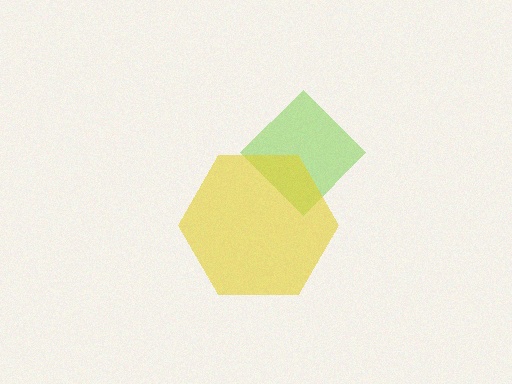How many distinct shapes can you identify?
There are 2 distinct shapes: a lime diamond, a yellow hexagon.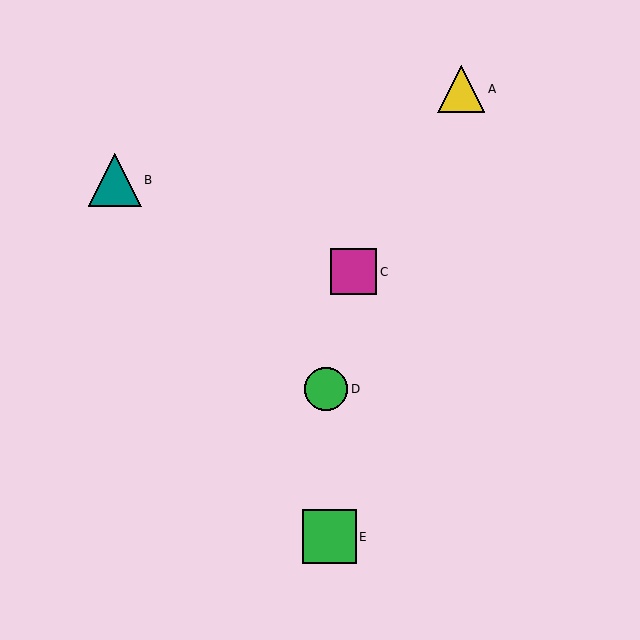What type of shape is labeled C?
Shape C is a magenta square.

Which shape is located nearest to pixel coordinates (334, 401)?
The green circle (labeled D) at (326, 389) is nearest to that location.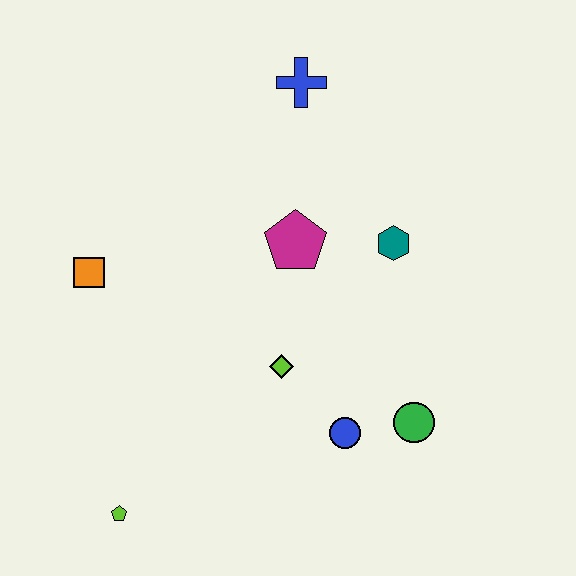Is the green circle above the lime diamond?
No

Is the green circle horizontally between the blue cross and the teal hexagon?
No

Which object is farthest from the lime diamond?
The blue cross is farthest from the lime diamond.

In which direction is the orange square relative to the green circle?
The orange square is to the left of the green circle.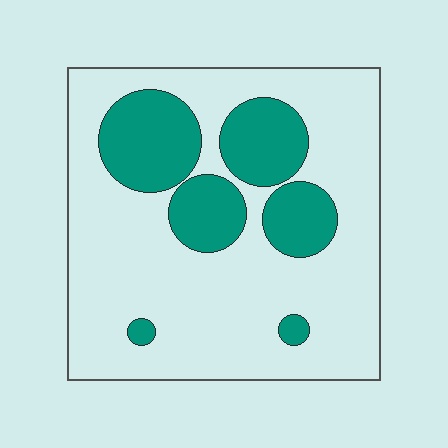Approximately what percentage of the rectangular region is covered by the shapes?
Approximately 25%.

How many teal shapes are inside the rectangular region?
6.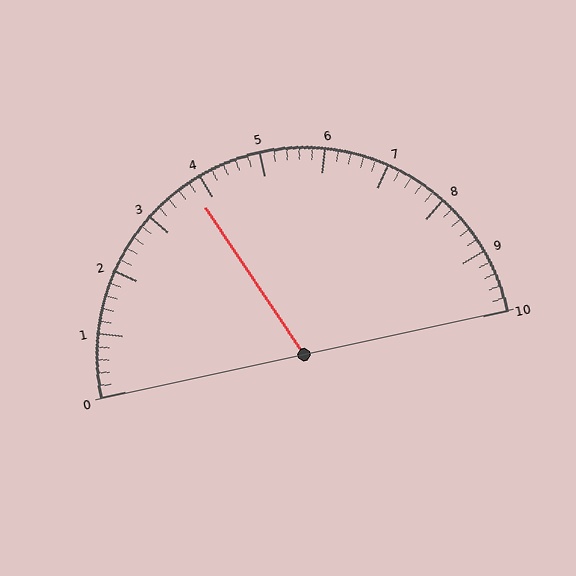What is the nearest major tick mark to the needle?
The nearest major tick mark is 4.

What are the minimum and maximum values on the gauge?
The gauge ranges from 0 to 10.